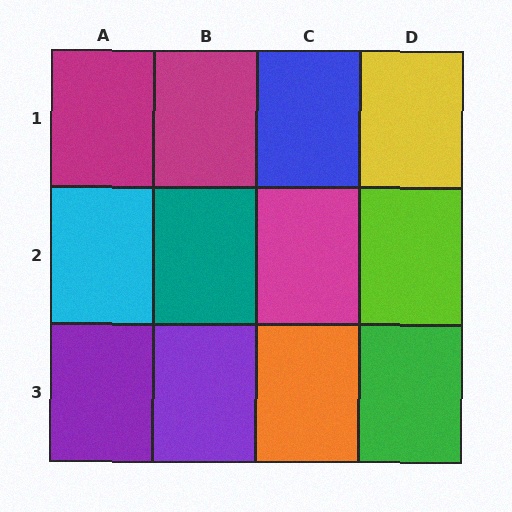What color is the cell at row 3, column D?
Green.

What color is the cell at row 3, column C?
Orange.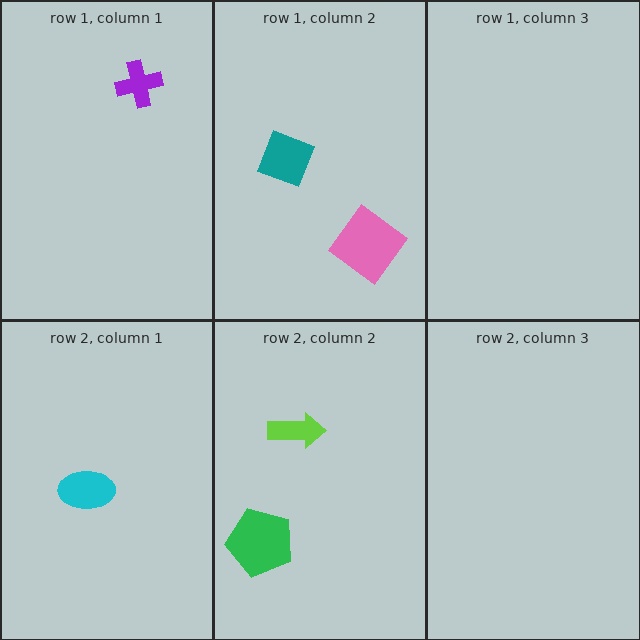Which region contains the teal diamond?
The row 1, column 2 region.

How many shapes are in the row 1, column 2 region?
2.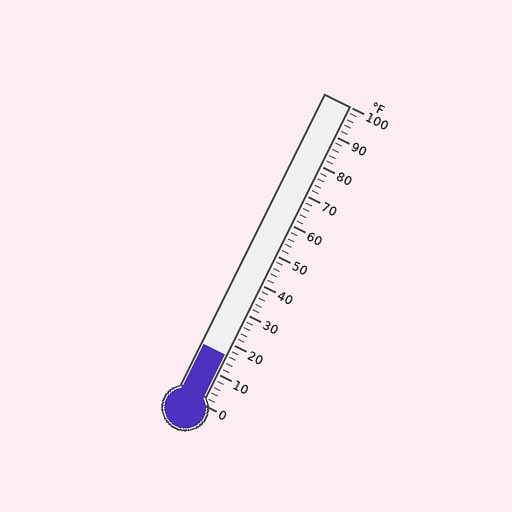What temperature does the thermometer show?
The thermometer shows approximately 16°F.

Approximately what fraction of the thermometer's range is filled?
The thermometer is filled to approximately 15% of its range.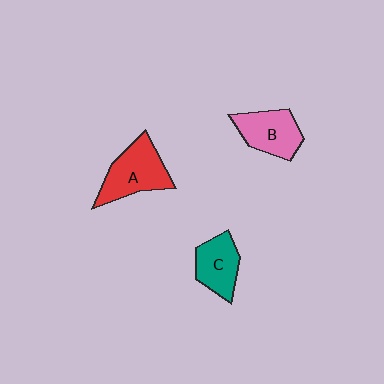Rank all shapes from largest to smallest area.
From largest to smallest: A (red), B (pink), C (teal).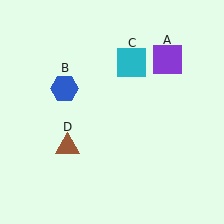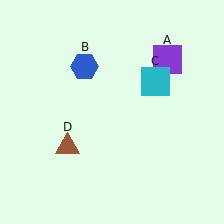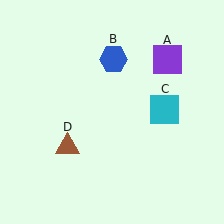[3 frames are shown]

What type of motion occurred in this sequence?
The blue hexagon (object B), cyan square (object C) rotated clockwise around the center of the scene.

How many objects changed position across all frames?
2 objects changed position: blue hexagon (object B), cyan square (object C).